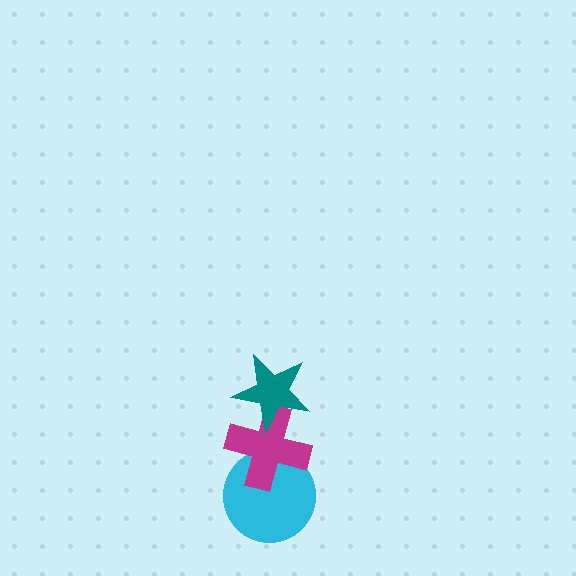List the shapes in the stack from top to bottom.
From top to bottom: the teal star, the magenta cross, the cyan circle.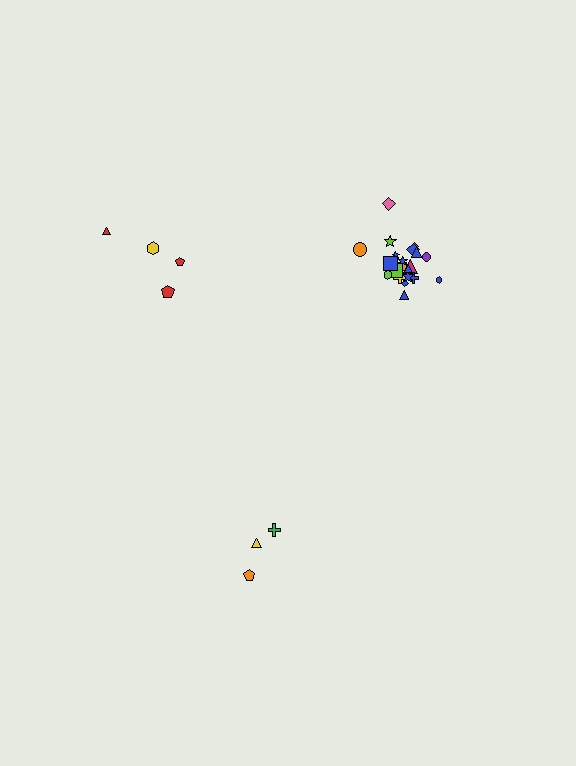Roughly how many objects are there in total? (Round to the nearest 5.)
Roughly 30 objects in total.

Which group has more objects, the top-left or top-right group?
The top-right group.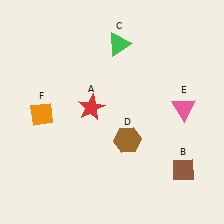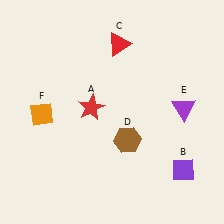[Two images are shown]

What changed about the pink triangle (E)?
In Image 1, E is pink. In Image 2, it changed to purple.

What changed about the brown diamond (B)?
In Image 1, B is brown. In Image 2, it changed to purple.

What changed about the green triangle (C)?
In Image 1, C is green. In Image 2, it changed to red.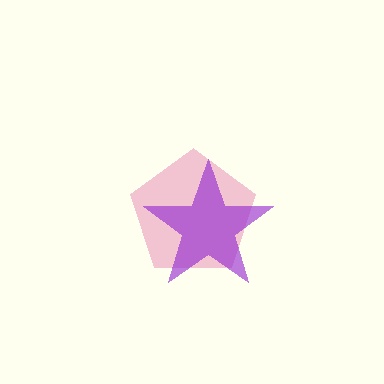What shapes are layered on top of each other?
The layered shapes are: a pink pentagon, a purple star.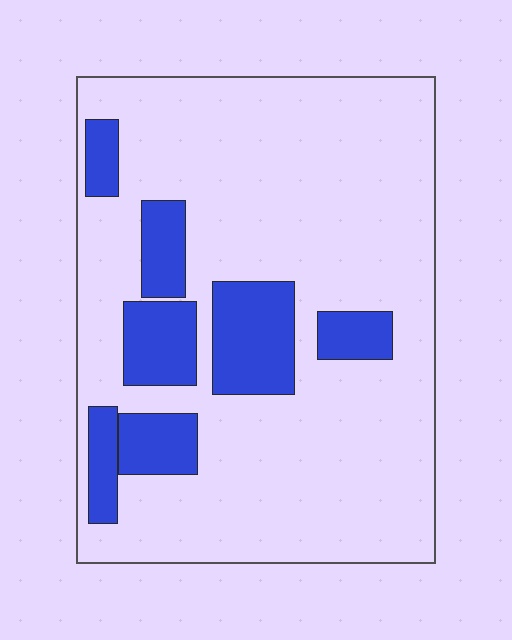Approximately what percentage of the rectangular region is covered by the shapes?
Approximately 20%.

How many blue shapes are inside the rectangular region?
7.